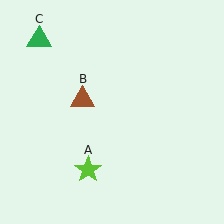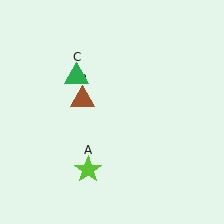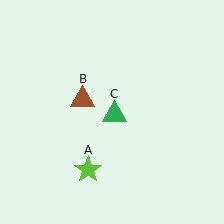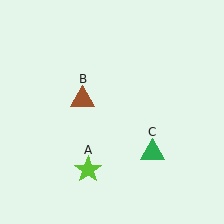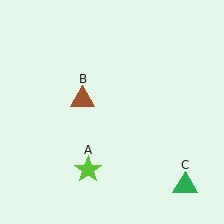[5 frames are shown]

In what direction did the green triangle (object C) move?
The green triangle (object C) moved down and to the right.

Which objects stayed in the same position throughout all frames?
Lime star (object A) and brown triangle (object B) remained stationary.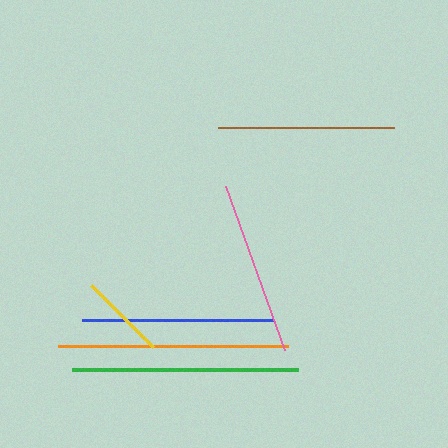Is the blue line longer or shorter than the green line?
The green line is longer than the blue line.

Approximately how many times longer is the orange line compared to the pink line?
The orange line is approximately 1.3 times the length of the pink line.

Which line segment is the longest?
The orange line is the longest at approximately 230 pixels.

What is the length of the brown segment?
The brown segment is approximately 176 pixels long.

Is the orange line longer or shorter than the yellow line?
The orange line is longer than the yellow line.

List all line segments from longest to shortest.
From longest to shortest: orange, green, blue, brown, pink, yellow.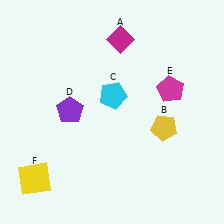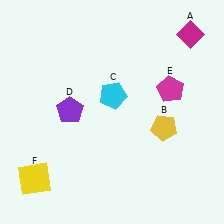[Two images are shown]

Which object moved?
The magenta diamond (A) moved right.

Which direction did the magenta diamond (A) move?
The magenta diamond (A) moved right.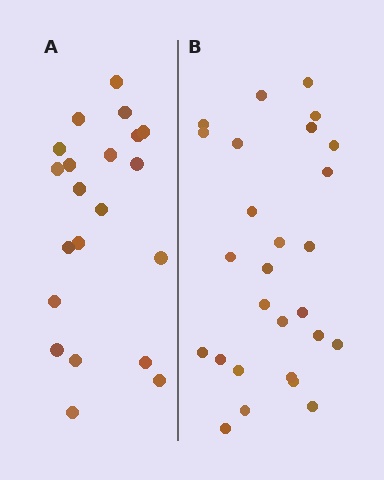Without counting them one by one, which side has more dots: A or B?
Region B (the right region) has more dots.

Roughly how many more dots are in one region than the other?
Region B has about 6 more dots than region A.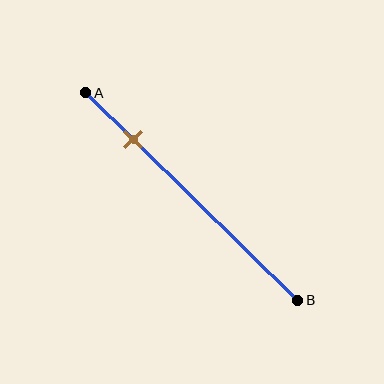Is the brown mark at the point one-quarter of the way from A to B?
Yes, the mark is approximately at the one-quarter point.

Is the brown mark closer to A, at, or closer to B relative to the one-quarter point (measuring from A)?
The brown mark is approximately at the one-quarter point of segment AB.